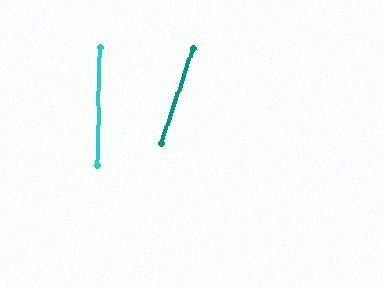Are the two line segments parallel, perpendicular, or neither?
Neither parallel nor perpendicular — they differ by about 17°.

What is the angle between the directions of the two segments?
Approximately 17 degrees.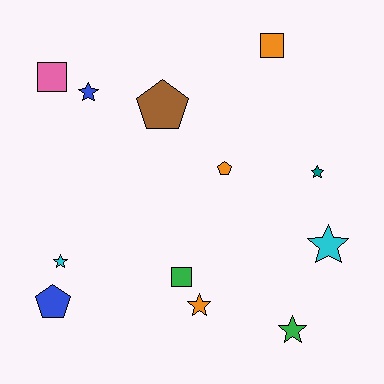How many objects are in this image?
There are 12 objects.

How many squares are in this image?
There are 3 squares.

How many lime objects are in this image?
There are no lime objects.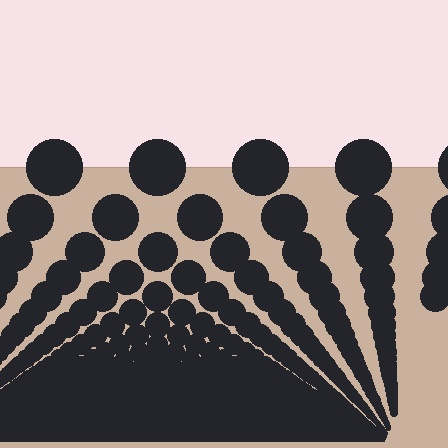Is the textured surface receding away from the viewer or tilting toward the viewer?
The surface appears to tilt toward the viewer. Texture elements get larger and sparser toward the top.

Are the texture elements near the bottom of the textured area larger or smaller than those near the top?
Smaller. The gradient is inverted — elements near the bottom are smaller and denser.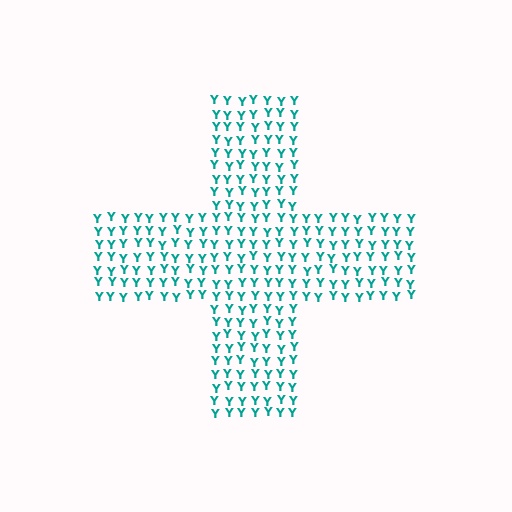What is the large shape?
The large shape is a cross.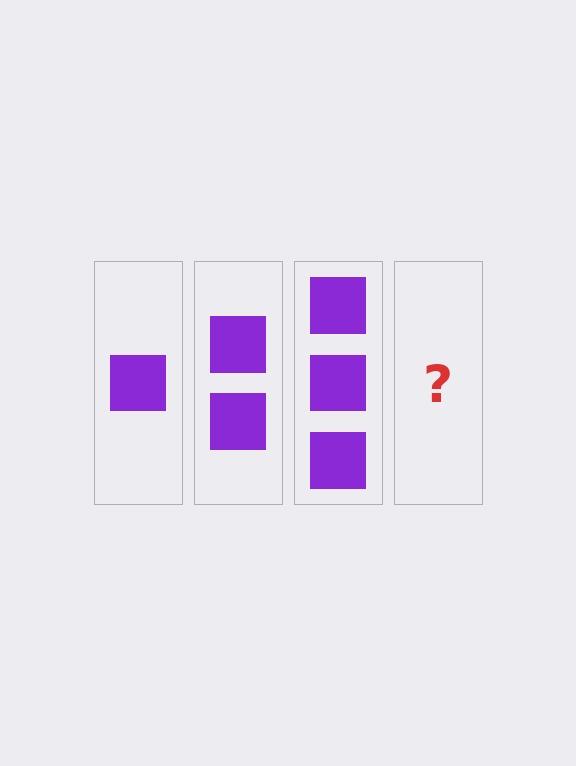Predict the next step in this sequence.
The next step is 4 squares.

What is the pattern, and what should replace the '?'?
The pattern is that each step adds one more square. The '?' should be 4 squares.